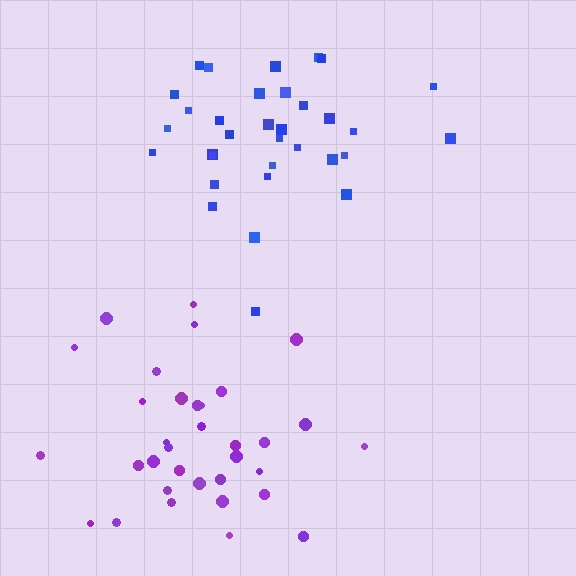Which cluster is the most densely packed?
Purple.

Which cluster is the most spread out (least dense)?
Blue.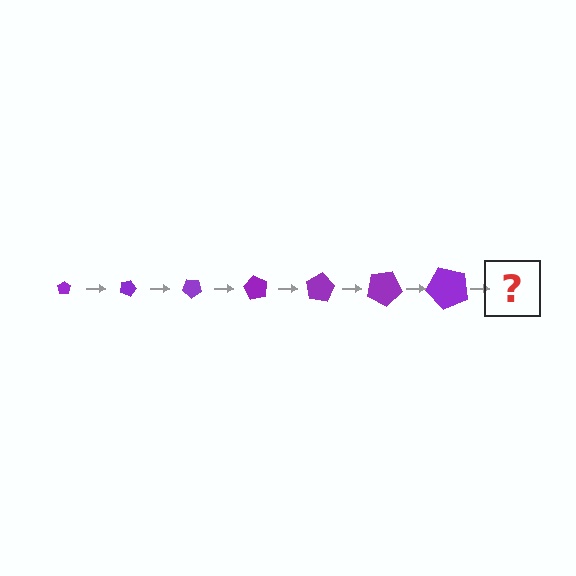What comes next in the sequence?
The next element should be a pentagon, larger than the previous one and rotated 140 degrees from the start.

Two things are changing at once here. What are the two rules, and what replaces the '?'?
The two rules are that the pentagon grows larger each step and it rotates 20 degrees each step. The '?' should be a pentagon, larger than the previous one and rotated 140 degrees from the start.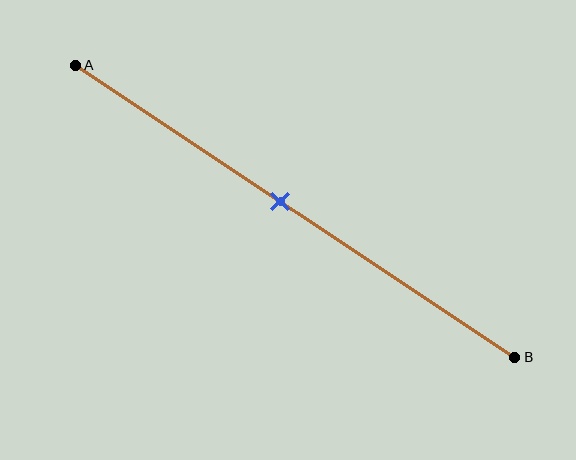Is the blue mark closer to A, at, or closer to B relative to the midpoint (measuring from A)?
The blue mark is closer to point A than the midpoint of segment AB.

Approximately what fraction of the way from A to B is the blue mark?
The blue mark is approximately 45% of the way from A to B.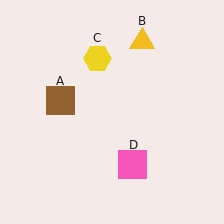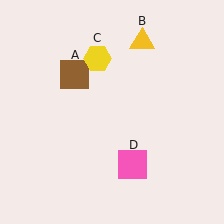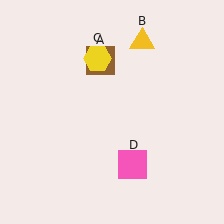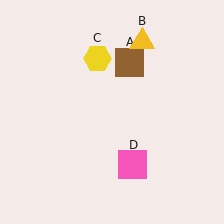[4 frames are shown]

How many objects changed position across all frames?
1 object changed position: brown square (object A).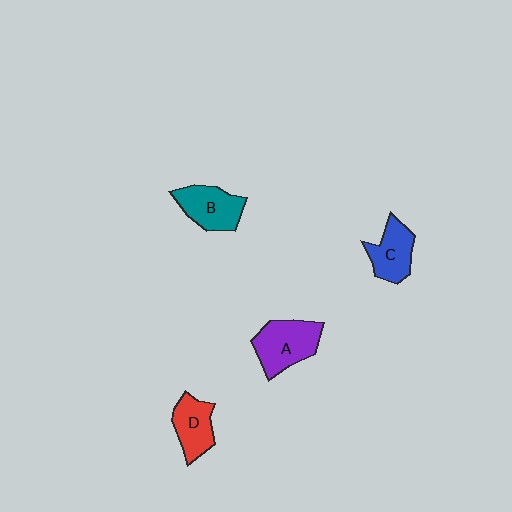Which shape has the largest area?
Shape A (purple).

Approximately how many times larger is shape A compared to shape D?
Approximately 1.3 times.